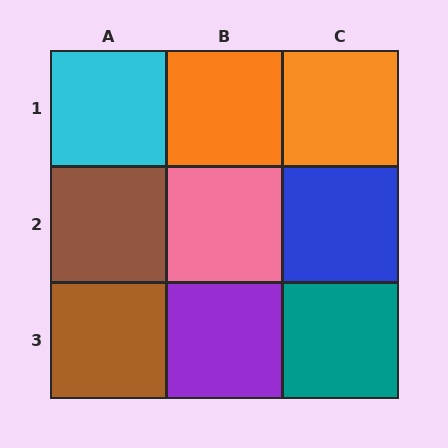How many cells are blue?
1 cell is blue.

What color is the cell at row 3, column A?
Brown.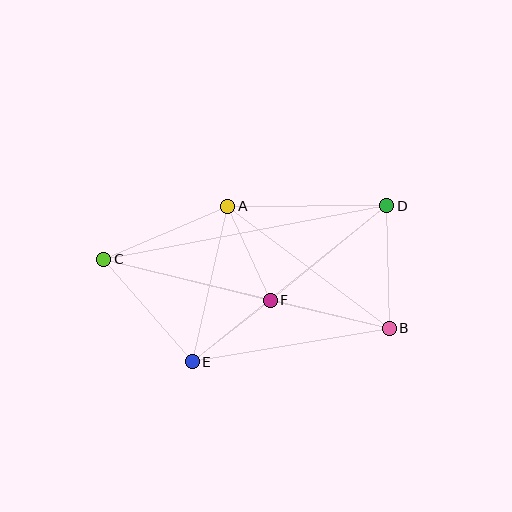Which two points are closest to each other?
Points E and F are closest to each other.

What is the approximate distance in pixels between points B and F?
The distance between B and F is approximately 122 pixels.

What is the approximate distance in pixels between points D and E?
The distance between D and E is approximately 250 pixels.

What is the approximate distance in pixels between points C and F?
The distance between C and F is approximately 172 pixels.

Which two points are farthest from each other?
Points B and C are farthest from each other.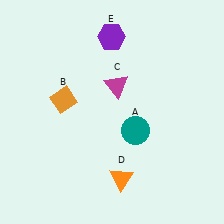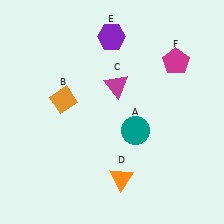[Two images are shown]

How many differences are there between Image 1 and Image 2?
There is 1 difference between the two images.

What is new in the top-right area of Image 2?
A magenta pentagon (F) was added in the top-right area of Image 2.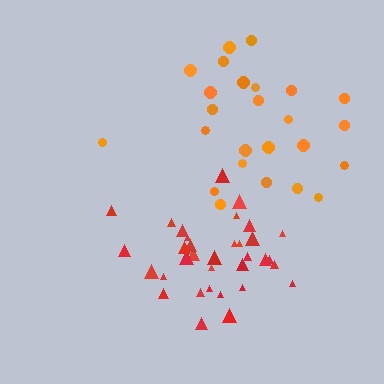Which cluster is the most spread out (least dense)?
Orange.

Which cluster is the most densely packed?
Red.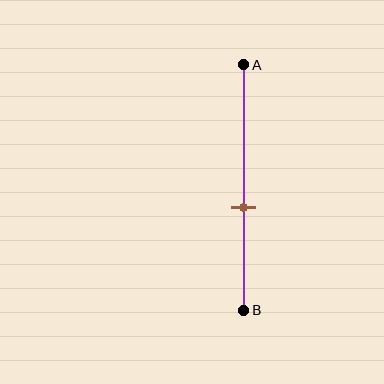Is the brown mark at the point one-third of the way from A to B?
No, the mark is at about 60% from A, not at the 33% one-third point.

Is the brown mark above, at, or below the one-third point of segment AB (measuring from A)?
The brown mark is below the one-third point of segment AB.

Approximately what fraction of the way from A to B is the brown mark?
The brown mark is approximately 60% of the way from A to B.